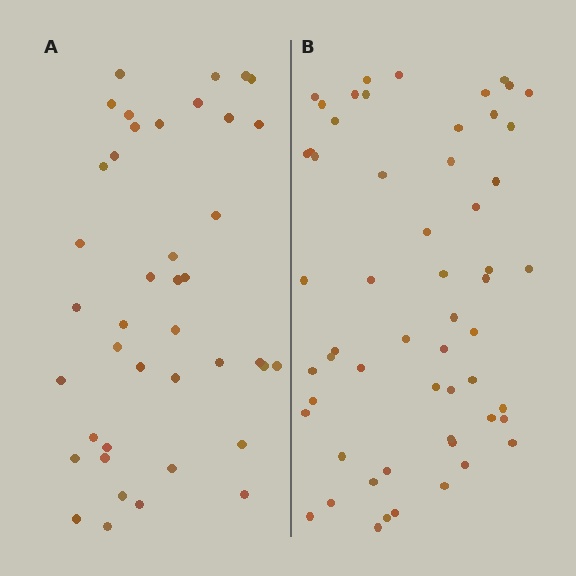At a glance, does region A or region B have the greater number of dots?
Region B (the right region) has more dots.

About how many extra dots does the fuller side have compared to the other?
Region B has approximately 15 more dots than region A.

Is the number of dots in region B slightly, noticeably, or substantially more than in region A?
Region B has noticeably more, but not dramatically so. The ratio is roughly 1.4 to 1.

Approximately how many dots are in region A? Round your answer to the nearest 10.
About 40 dots. (The exact count is 41, which rounds to 40.)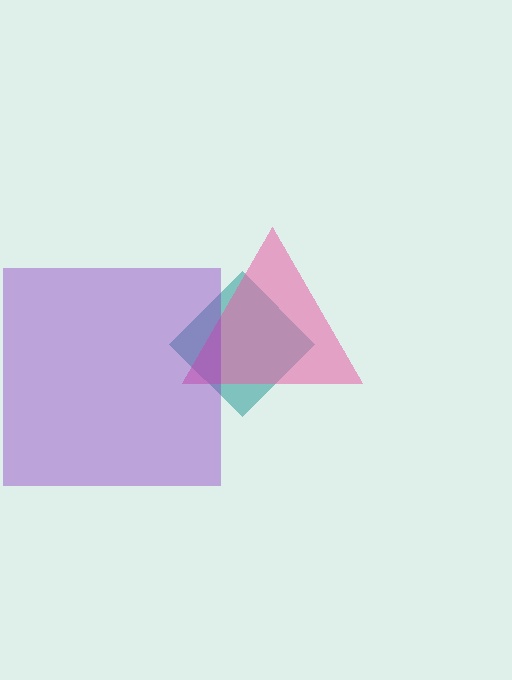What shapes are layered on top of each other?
The layered shapes are: a teal diamond, a pink triangle, a purple square.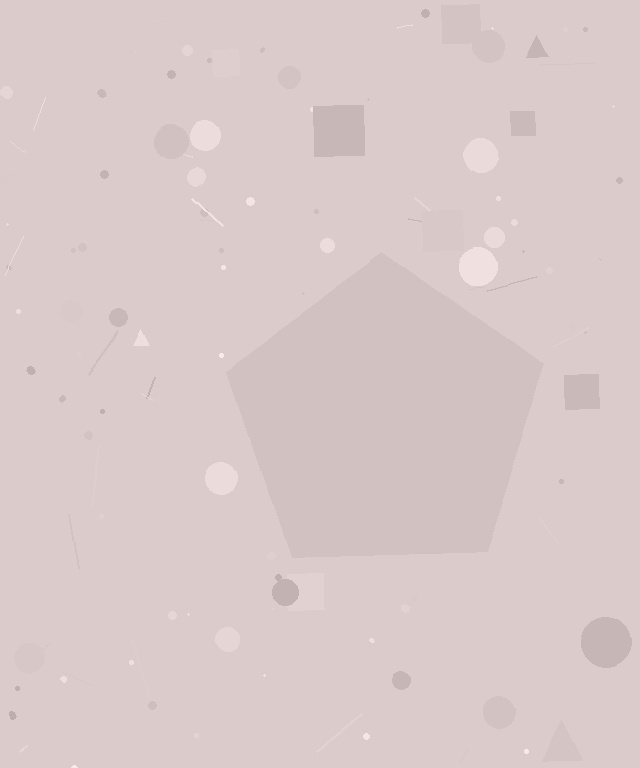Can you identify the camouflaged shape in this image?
The camouflaged shape is a pentagon.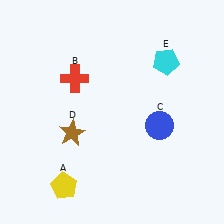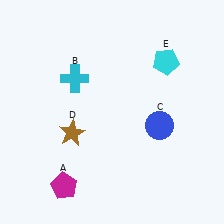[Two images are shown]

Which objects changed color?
A changed from yellow to magenta. B changed from red to cyan.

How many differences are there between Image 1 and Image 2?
There are 2 differences between the two images.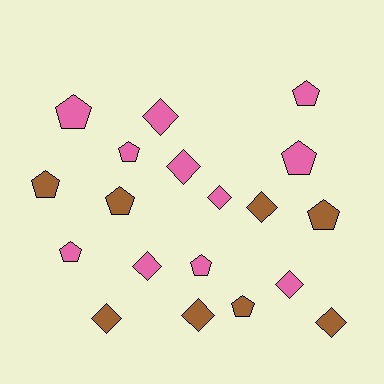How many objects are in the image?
There are 19 objects.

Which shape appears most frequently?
Pentagon, with 10 objects.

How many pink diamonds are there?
There are 5 pink diamonds.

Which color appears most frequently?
Pink, with 11 objects.